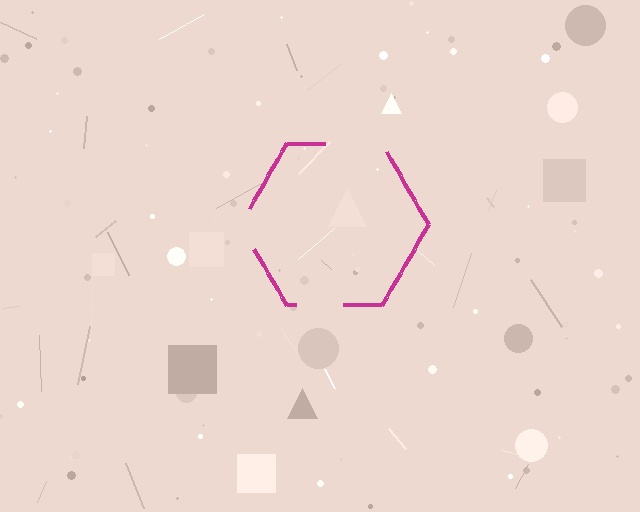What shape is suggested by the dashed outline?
The dashed outline suggests a hexagon.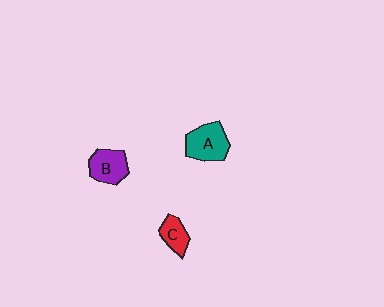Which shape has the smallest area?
Shape C (red).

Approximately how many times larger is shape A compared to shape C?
Approximately 1.7 times.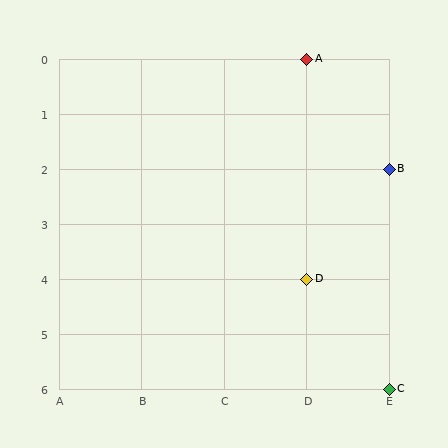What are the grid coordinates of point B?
Point B is at grid coordinates (E, 2).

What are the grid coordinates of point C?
Point C is at grid coordinates (E, 6).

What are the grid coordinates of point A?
Point A is at grid coordinates (D, 0).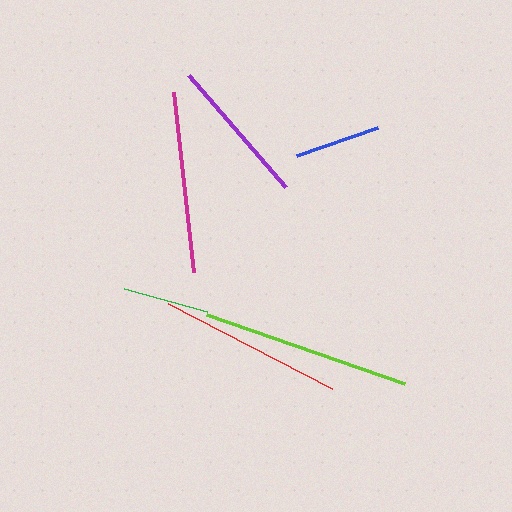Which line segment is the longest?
The lime line is the longest at approximately 210 pixels.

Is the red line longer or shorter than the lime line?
The lime line is longer than the red line.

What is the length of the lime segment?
The lime segment is approximately 210 pixels long.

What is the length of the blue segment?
The blue segment is approximately 86 pixels long.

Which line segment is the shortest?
The green line is the shortest at approximately 86 pixels.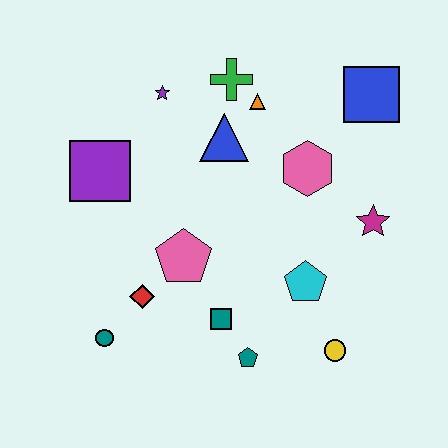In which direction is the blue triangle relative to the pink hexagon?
The blue triangle is to the left of the pink hexagon.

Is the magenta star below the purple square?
Yes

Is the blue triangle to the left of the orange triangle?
Yes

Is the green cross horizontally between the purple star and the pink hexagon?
Yes